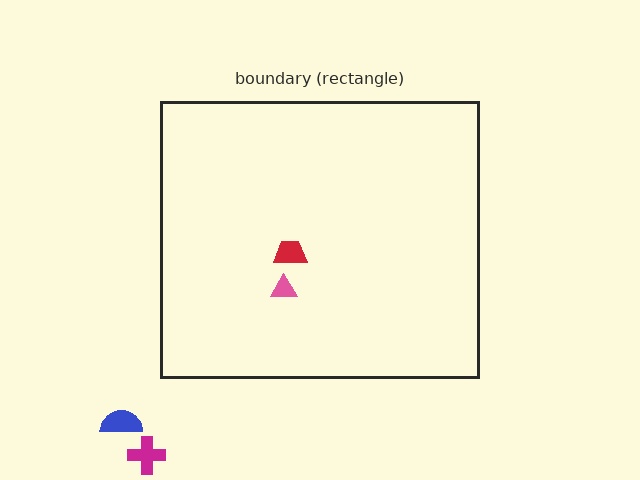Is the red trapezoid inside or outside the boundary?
Inside.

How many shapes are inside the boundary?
2 inside, 2 outside.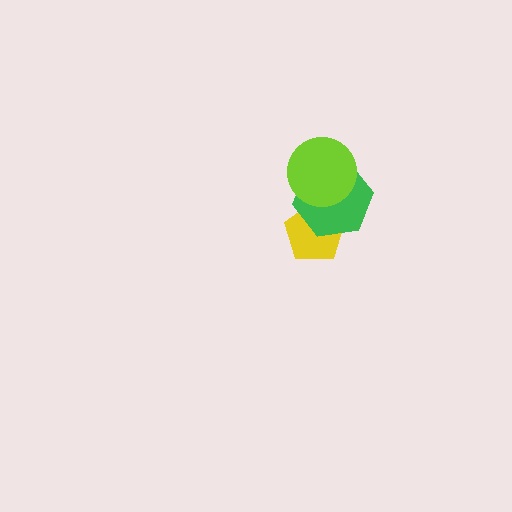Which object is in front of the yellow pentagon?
The green hexagon is in front of the yellow pentagon.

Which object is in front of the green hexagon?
The lime circle is in front of the green hexagon.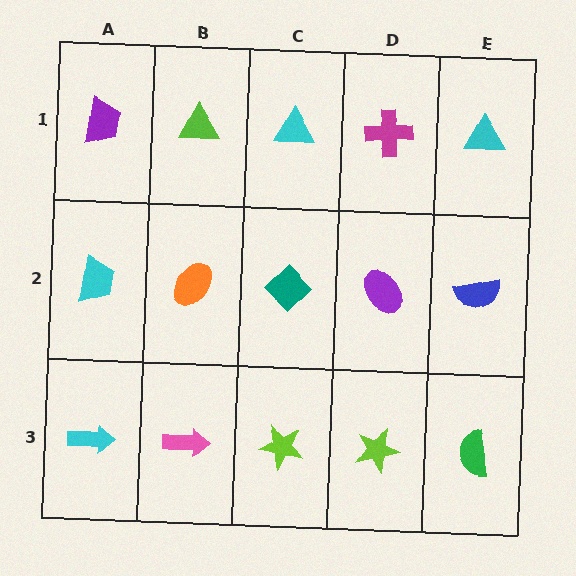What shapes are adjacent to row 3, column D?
A purple ellipse (row 2, column D), a lime star (row 3, column C), a green semicircle (row 3, column E).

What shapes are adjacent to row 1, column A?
A cyan trapezoid (row 2, column A), a lime triangle (row 1, column B).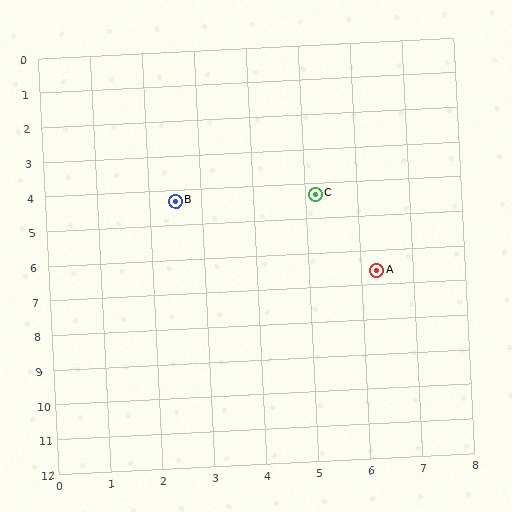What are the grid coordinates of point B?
Point B is at approximately (2.5, 4.3).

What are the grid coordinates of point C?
Point C is at approximately (5.2, 4.3).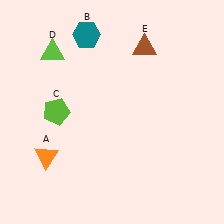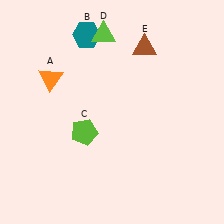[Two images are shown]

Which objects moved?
The objects that moved are: the orange triangle (A), the lime pentagon (C), the lime triangle (D).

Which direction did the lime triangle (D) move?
The lime triangle (D) moved right.